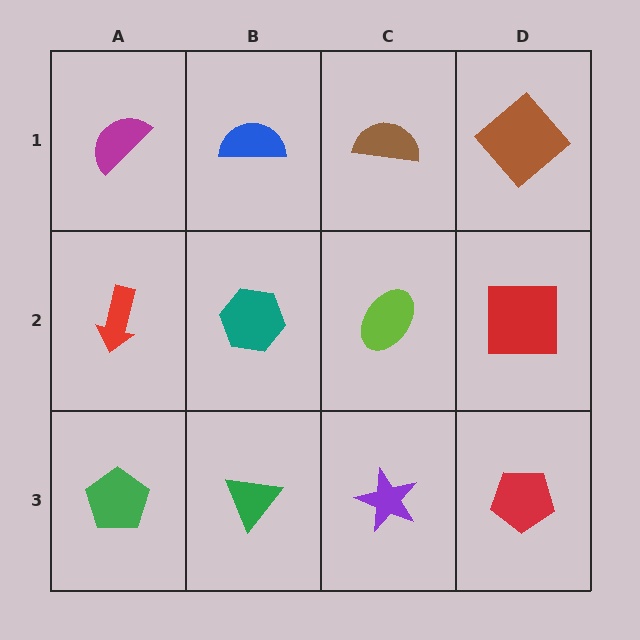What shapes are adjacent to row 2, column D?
A brown diamond (row 1, column D), a red pentagon (row 3, column D), a lime ellipse (row 2, column C).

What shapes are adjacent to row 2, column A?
A magenta semicircle (row 1, column A), a green pentagon (row 3, column A), a teal hexagon (row 2, column B).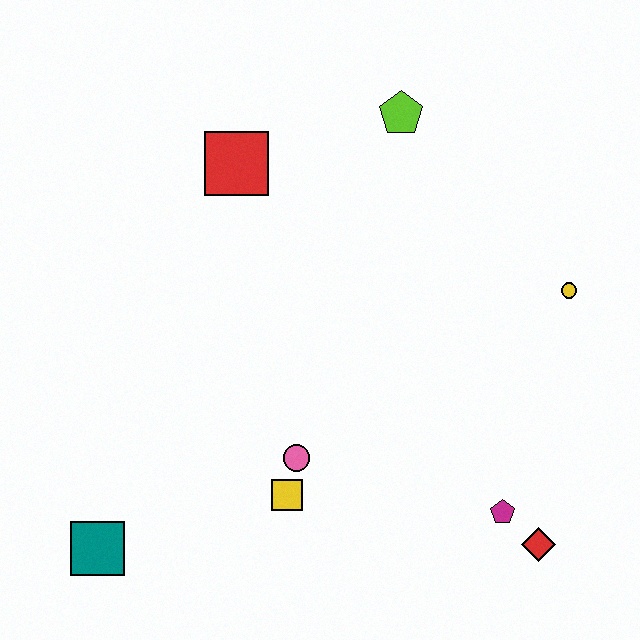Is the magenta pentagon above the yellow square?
No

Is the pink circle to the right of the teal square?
Yes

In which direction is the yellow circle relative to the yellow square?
The yellow circle is to the right of the yellow square.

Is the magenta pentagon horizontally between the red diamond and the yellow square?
Yes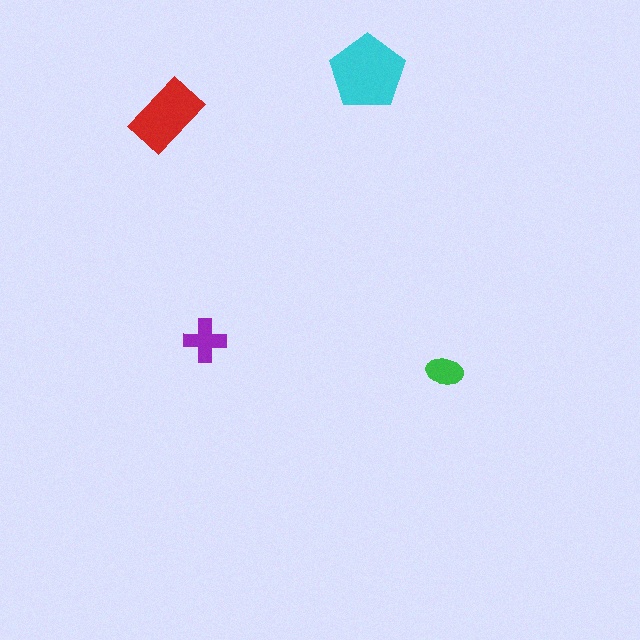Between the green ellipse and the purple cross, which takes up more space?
The purple cross.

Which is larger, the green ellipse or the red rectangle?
The red rectangle.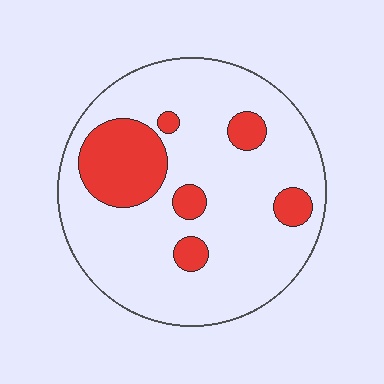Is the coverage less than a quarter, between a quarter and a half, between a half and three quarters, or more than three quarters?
Less than a quarter.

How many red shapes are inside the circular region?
6.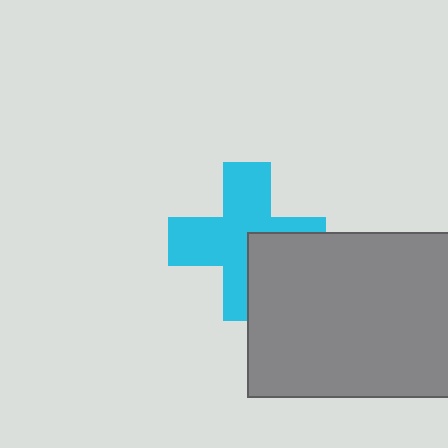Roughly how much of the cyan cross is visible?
Most of it is visible (roughly 69%).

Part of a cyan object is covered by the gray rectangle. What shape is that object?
It is a cross.